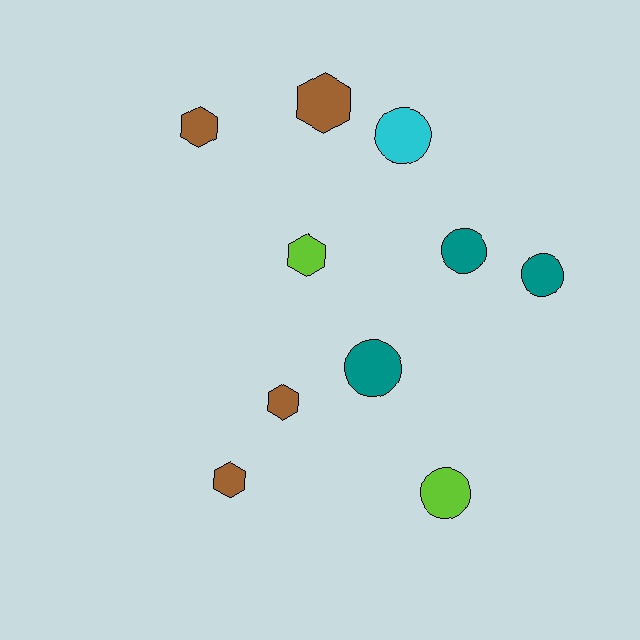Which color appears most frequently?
Brown, with 4 objects.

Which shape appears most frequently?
Hexagon, with 5 objects.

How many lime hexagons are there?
There is 1 lime hexagon.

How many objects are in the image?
There are 10 objects.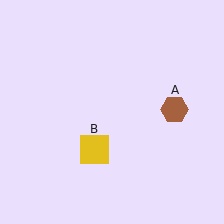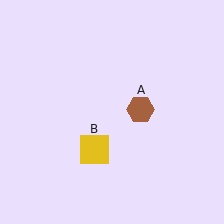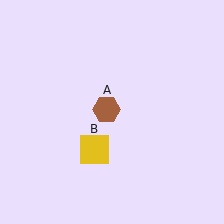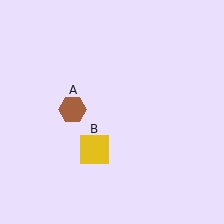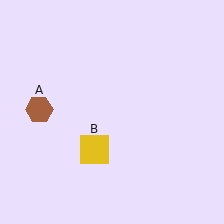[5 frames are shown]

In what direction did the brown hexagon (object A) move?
The brown hexagon (object A) moved left.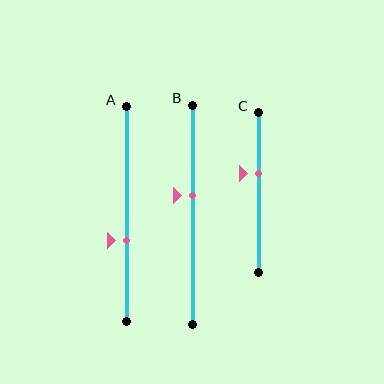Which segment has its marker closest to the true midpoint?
Segment B has its marker closest to the true midpoint.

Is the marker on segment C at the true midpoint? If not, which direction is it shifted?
No, the marker on segment C is shifted upward by about 12% of the segment length.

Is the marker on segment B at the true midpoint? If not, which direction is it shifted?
No, the marker on segment B is shifted upward by about 9% of the segment length.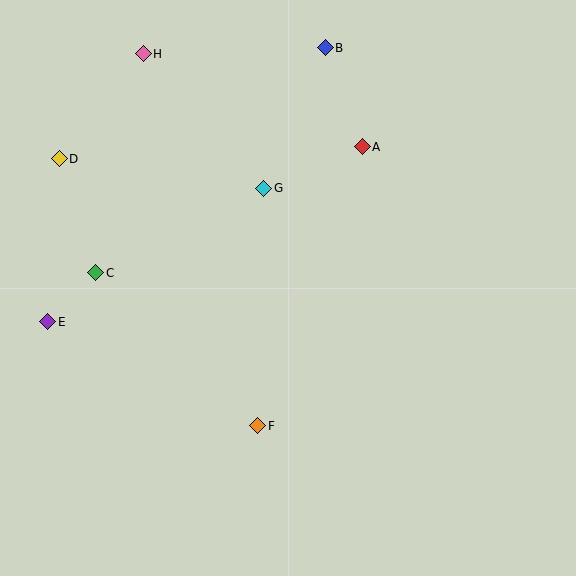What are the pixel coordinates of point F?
Point F is at (258, 426).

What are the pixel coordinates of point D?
Point D is at (59, 159).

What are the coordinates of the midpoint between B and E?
The midpoint between B and E is at (187, 185).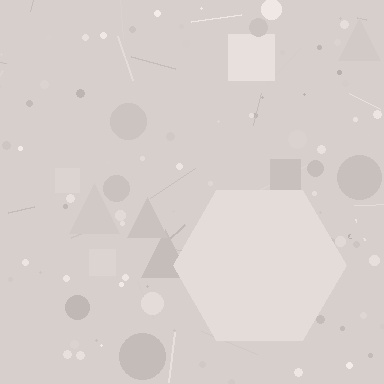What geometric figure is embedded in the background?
A hexagon is embedded in the background.